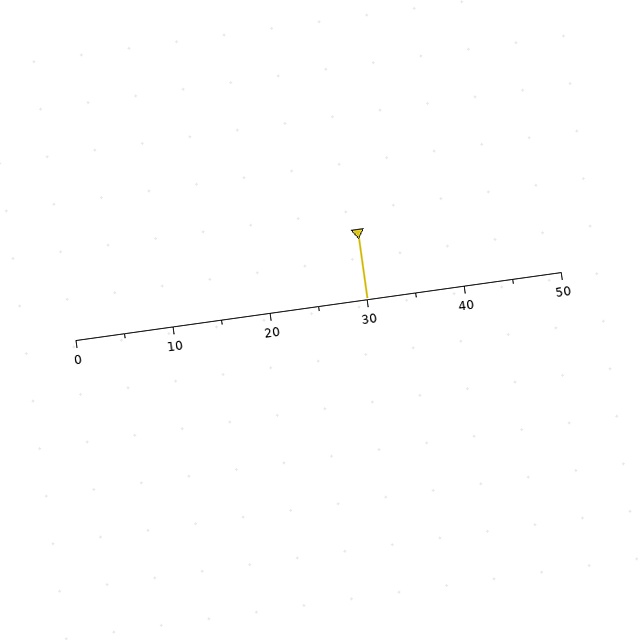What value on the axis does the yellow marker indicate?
The marker indicates approximately 30.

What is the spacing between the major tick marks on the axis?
The major ticks are spaced 10 apart.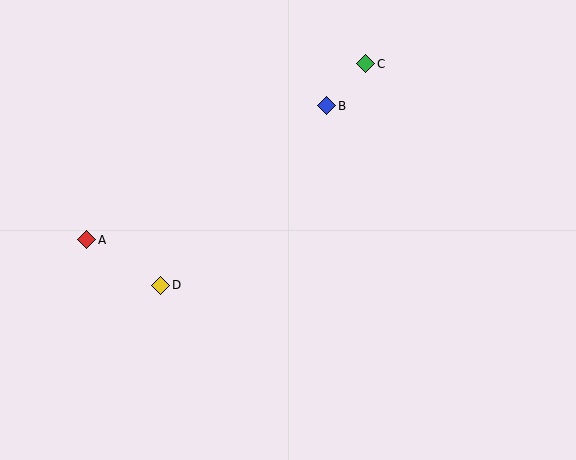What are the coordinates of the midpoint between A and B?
The midpoint between A and B is at (207, 173).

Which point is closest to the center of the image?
Point B at (327, 106) is closest to the center.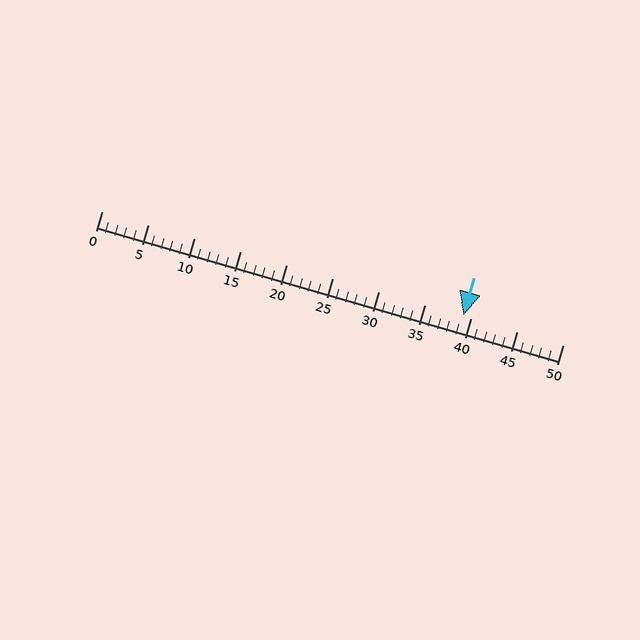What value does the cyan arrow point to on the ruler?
The cyan arrow points to approximately 39.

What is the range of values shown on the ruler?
The ruler shows values from 0 to 50.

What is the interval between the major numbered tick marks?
The major tick marks are spaced 5 units apart.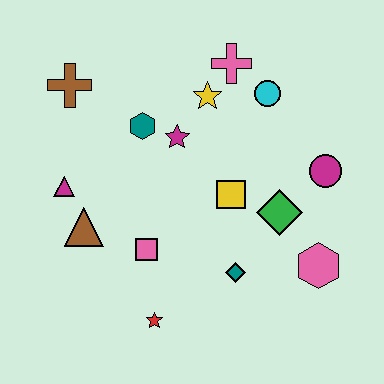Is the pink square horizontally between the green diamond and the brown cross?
Yes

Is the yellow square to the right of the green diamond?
No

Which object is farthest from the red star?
The pink cross is farthest from the red star.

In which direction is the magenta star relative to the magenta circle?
The magenta star is to the left of the magenta circle.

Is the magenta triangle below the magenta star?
Yes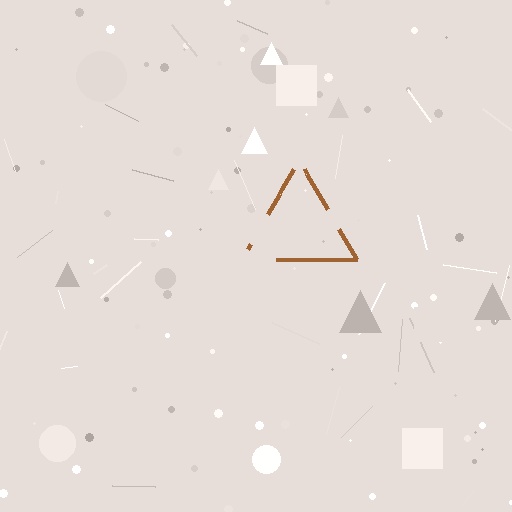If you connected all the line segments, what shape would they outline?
They would outline a triangle.